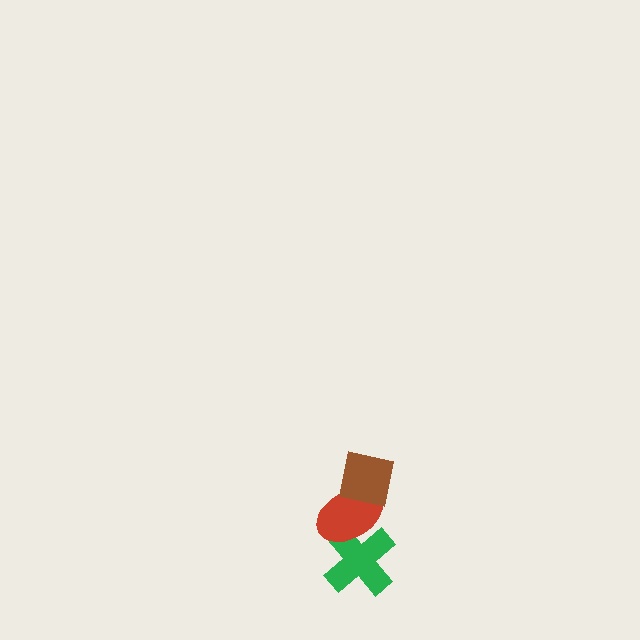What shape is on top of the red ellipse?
The brown square is on top of the red ellipse.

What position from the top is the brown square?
The brown square is 1st from the top.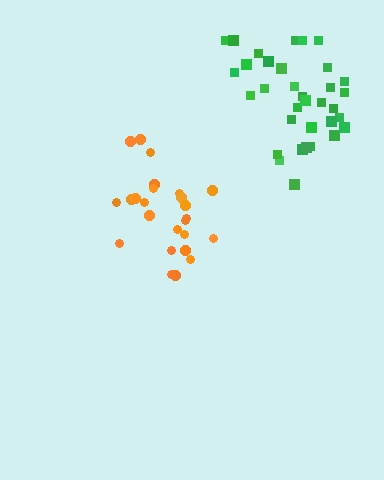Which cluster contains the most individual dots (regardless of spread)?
Green (34).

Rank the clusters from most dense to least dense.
orange, green.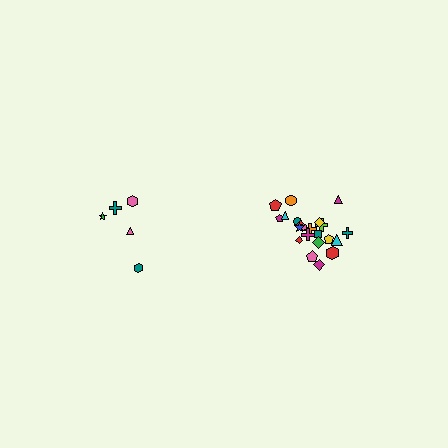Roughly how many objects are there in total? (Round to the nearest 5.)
Roughly 25 objects in total.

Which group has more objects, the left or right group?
The right group.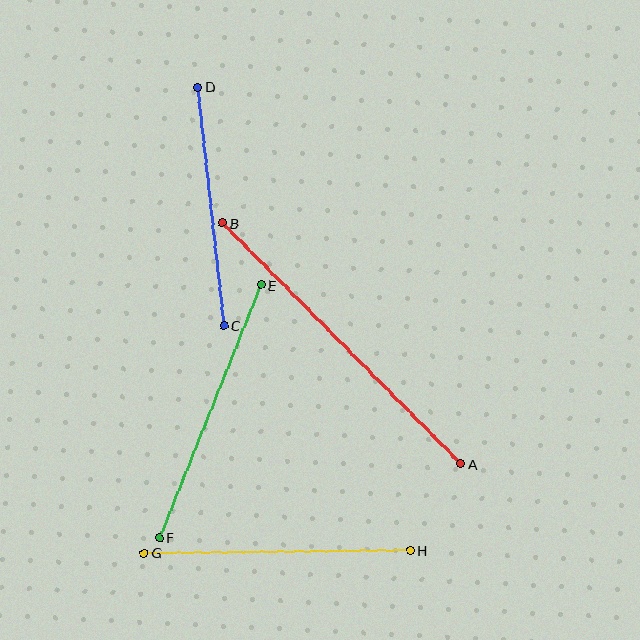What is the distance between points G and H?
The distance is approximately 266 pixels.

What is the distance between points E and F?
The distance is approximately 272 pixels.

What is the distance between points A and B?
The distance is approximately 339 pixels.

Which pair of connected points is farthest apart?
Points A and B are farthest apart.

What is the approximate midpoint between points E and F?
The midpoint is at approximately (210, 411) pixels.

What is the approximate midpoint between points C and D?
The midpoint is at approximately (211, 206) pixels.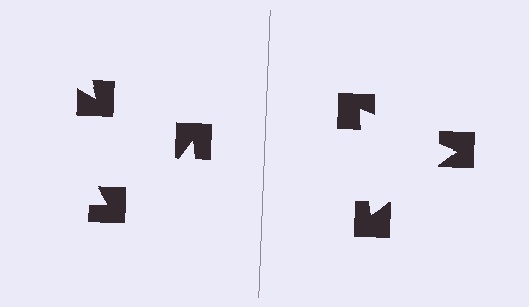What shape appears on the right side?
An illusory triangle.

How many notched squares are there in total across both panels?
6 — 3 on each side.